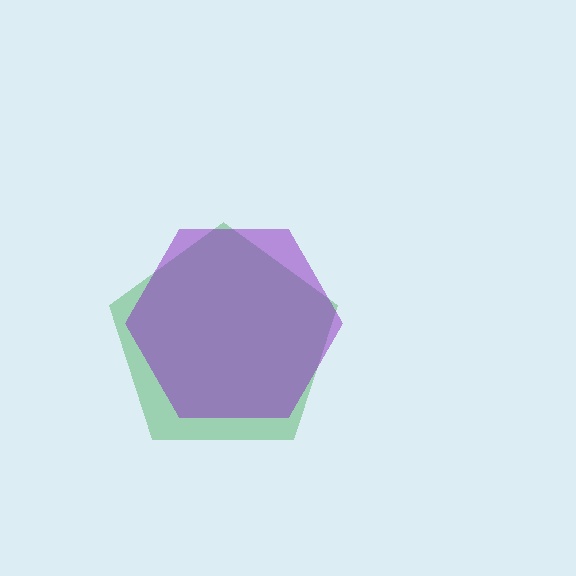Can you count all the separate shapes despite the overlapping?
Yes, there are 2 separate shapes.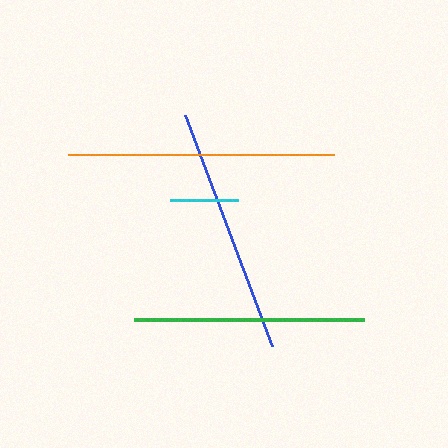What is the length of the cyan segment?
The cyan segment is approximately 67 pixels long.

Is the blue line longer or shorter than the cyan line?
The blue line is longer than the cyan line.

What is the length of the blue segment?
The blue segment is approximately 246 pixels long.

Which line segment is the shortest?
The cyan line is the shortest at approximately 67 pixels.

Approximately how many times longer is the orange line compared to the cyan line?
The orange line is approximately 4.0 times the length of the cyan line.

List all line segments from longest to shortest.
From longest to shortest: orange, blue, green, cyan.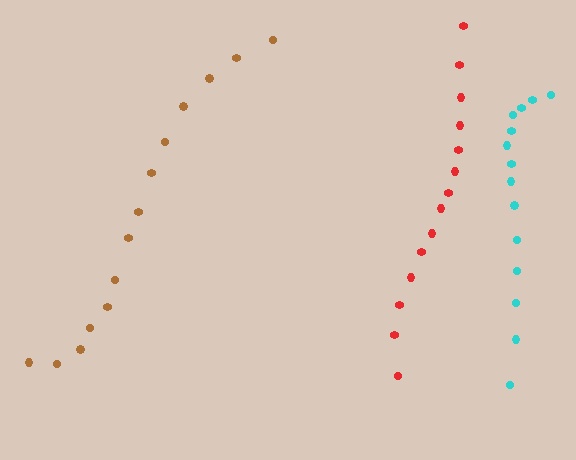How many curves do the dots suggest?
There are 3 distinct paths.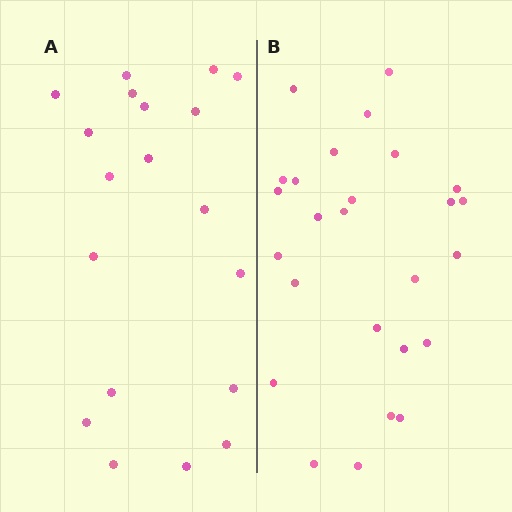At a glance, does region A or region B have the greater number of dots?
Region B (the right region) has more dots.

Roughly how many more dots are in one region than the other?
Region B has roughly 8 or so more dots than region A.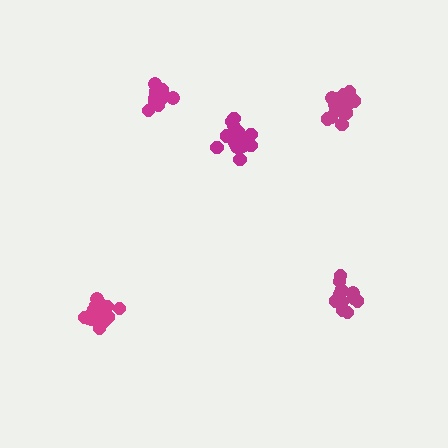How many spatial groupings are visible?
There are 5 spatial groupings.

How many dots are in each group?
Group 1: 14 dots, Group 2: 18 dots, Group 3: 18 dots, Group 4: 19 dots, Group 5: 15 dots (84 total).